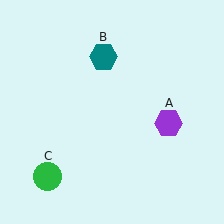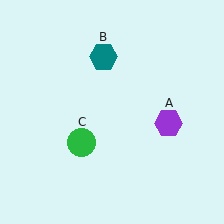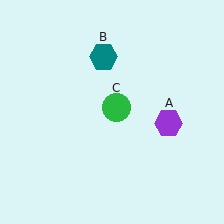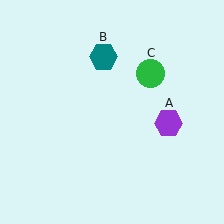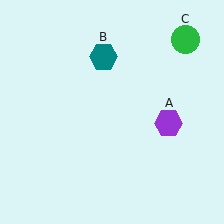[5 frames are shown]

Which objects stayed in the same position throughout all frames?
Purple hexagon (object A) and teal hexagon (object B) remained stationary.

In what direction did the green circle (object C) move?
The green circle (object C) moved up and to the right.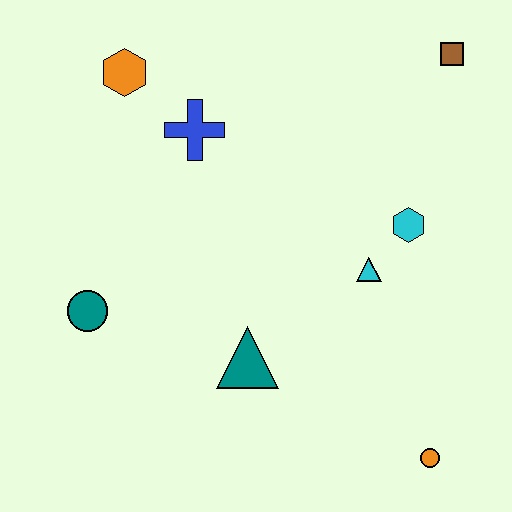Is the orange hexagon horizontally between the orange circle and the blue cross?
No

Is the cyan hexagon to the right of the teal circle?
Yes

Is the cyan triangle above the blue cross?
No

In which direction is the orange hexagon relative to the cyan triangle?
The orange hexagon is to the left of the cyan triangle.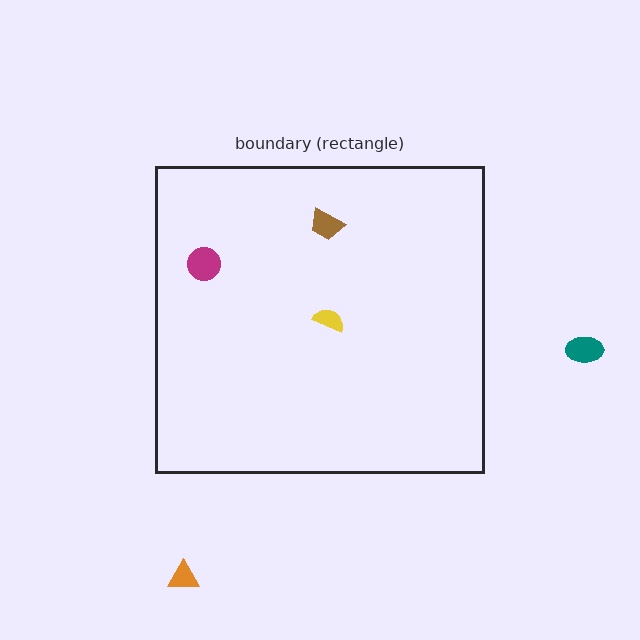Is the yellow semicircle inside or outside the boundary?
Inside.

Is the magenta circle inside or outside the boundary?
Inside.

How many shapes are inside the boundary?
3 inside, 2 outside.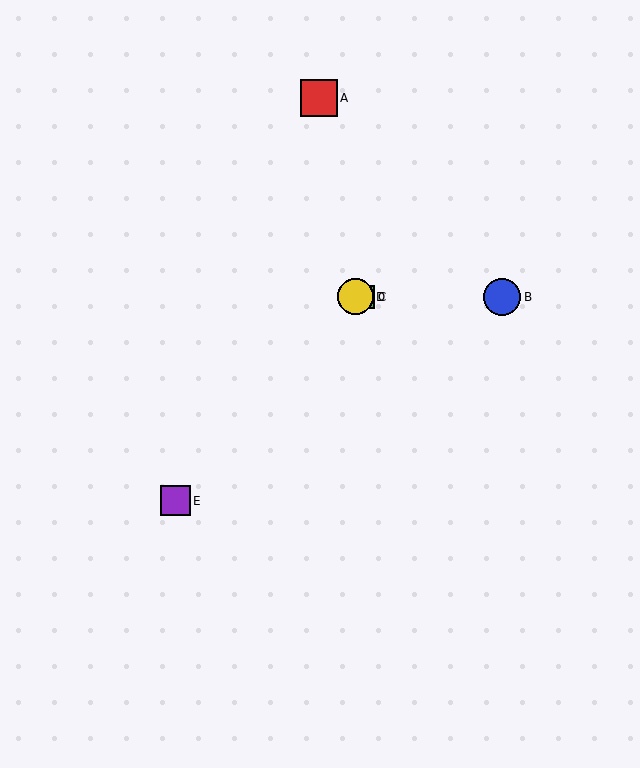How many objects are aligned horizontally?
3 objects (B, C, D) are aligned horizontally.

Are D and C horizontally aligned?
Yes, both are at y≈297.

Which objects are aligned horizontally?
Objects B, C, D are aligned horizontally.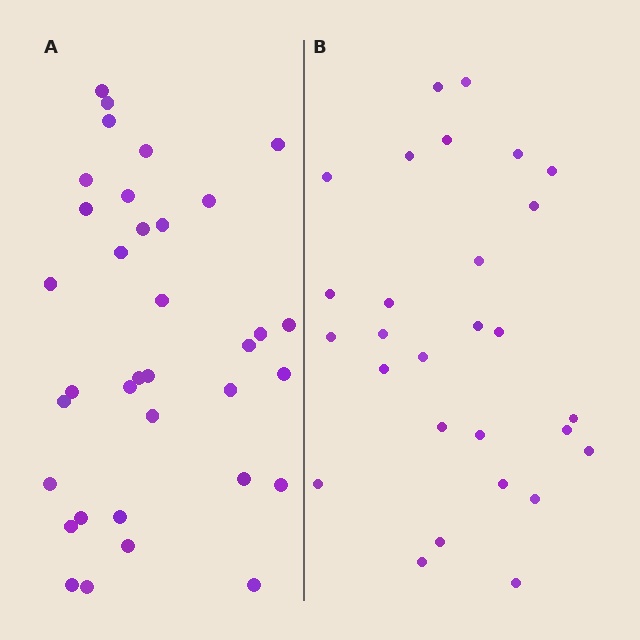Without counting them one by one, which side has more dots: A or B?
Region A (the left region) has more dots.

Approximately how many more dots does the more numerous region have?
Region A has roughly 8 or so more dots than region B.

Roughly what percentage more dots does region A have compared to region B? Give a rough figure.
About 25% more.